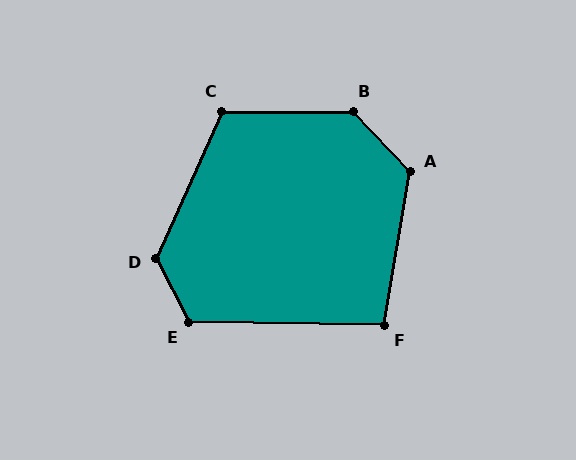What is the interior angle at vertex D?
Approximately 128 degrees (obtuse).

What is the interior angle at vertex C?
Approximately 115 degrees (obtuse).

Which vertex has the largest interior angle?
B, at approximately 133 degrees.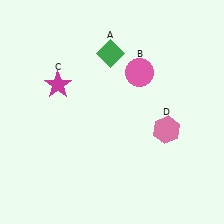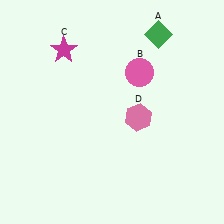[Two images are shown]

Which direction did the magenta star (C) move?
The magenta star (C) moved up.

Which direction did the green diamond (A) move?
The green diamond (A) moved right.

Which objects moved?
The objects that moved are: the green diamond (A), the magenta star (C), the pink hexagon (D).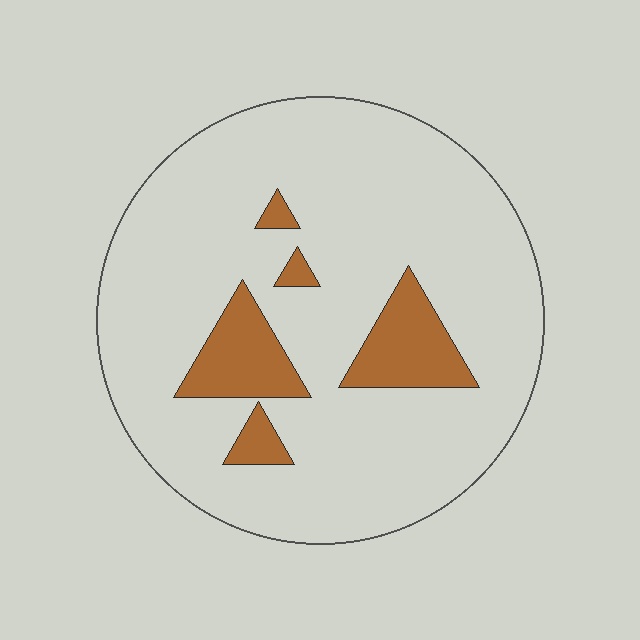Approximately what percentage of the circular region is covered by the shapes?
Approximately 15%.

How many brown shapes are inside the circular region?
5.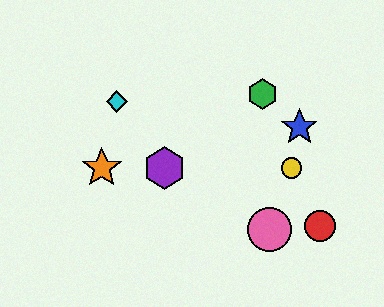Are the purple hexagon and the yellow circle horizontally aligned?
Yes, both are at y≈168.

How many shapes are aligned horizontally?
3 shapes (the yellow circle, the purple hexagon, the orange star) are aligned horizontally.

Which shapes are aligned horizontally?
The yellow circle, the purple hexagon, the orange star are aligned horizontally.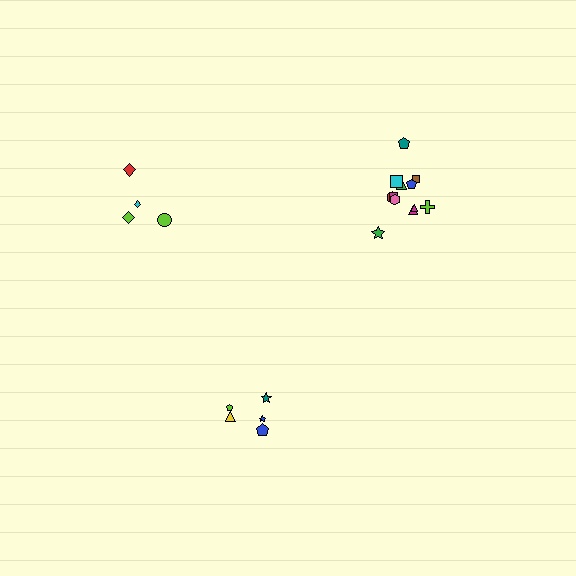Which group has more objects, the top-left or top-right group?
The top-right group.